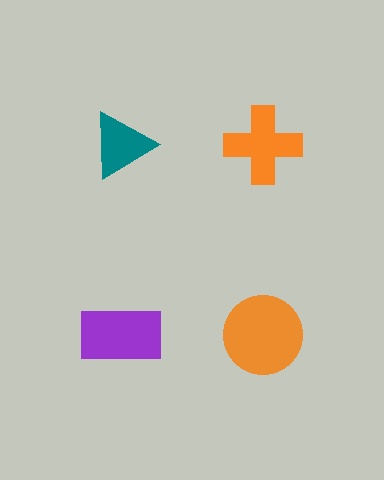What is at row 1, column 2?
An orange cross.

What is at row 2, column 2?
An orange circle.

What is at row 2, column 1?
A purple rectangle.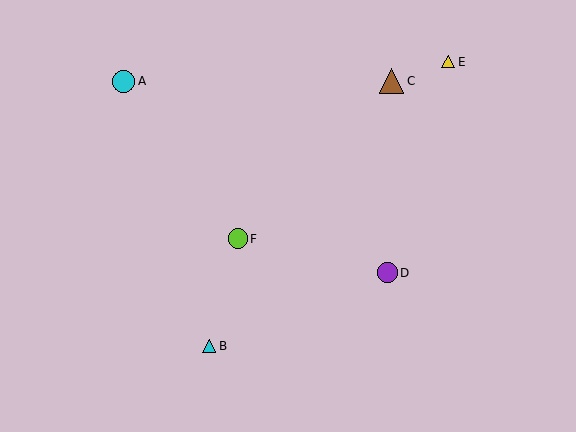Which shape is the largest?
The brown triangle (labeled C) is the largest.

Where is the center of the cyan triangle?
The center of the cyan triangle is at (209, 346).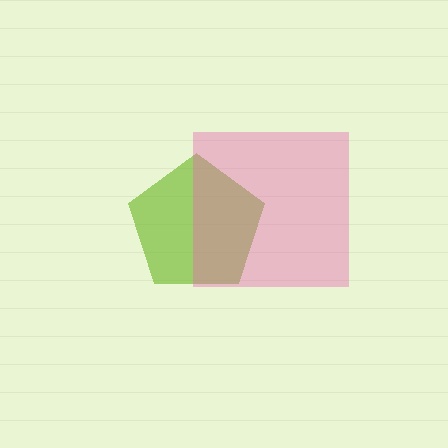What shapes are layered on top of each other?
The layered shapes are: a lime pentagon, a pink square.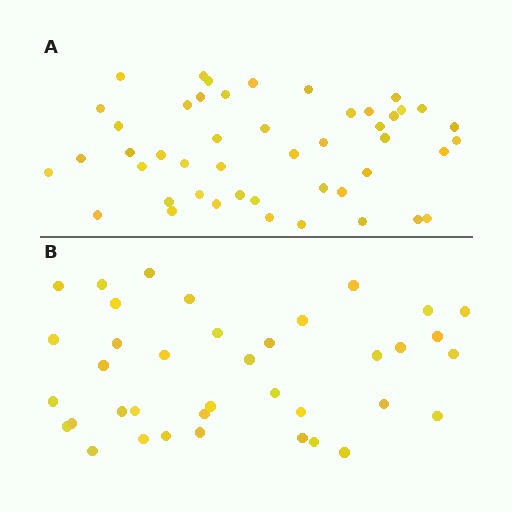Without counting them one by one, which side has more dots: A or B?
Region A (the top region) has more dots.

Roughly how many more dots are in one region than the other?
Region A has roughly 8 or so more dots than region B.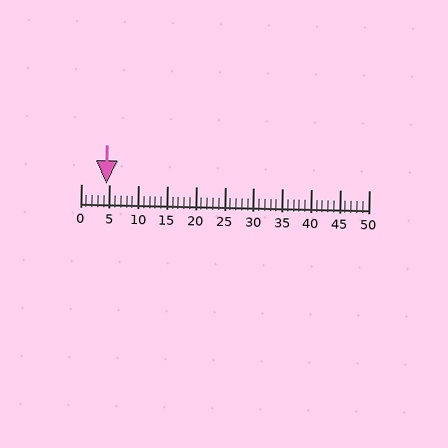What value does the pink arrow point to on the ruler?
The pink arrow points to approximately 4.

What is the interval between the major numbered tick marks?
The major tick marks are spaced 5 units apart.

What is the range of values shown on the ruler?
The ruler shows values from 0 to 50.